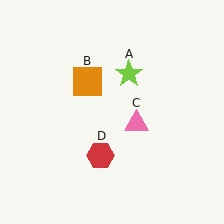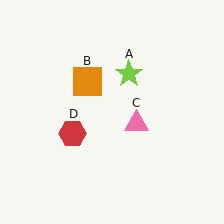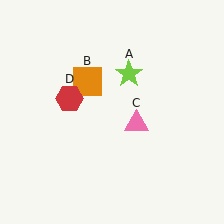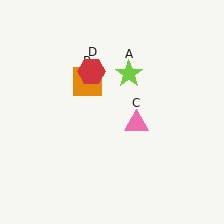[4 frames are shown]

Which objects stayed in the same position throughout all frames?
Lime star (object A) and orange square (object B) and pink triangle (object C) remained stationary.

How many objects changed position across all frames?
1 object changed position: red hexagon (object D).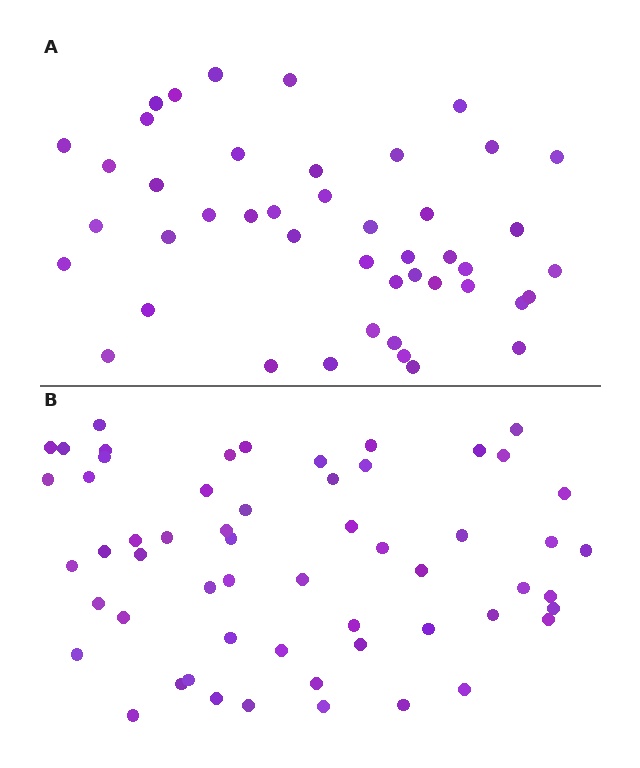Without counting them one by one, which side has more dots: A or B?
Region B (the bottom region) has more dots.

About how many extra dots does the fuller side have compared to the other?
Region B has roughly 12 or so more dots than region A.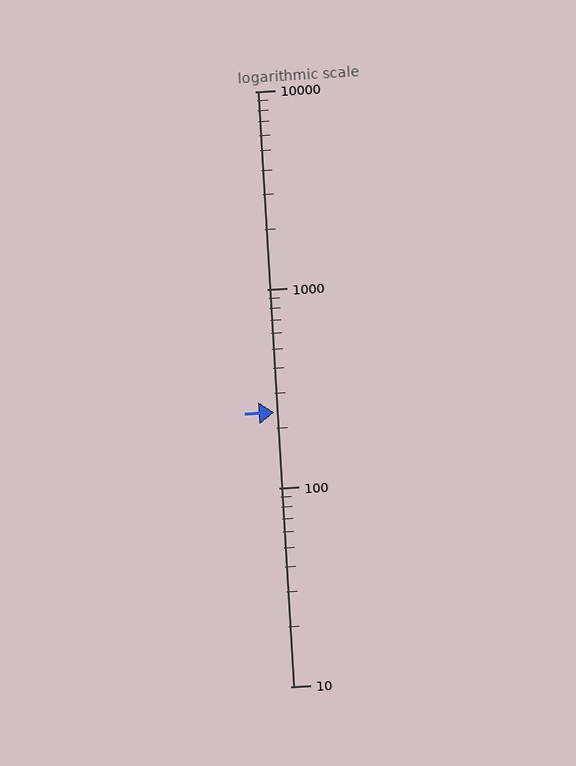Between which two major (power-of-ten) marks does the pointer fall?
The pointer is between 100 and 1000.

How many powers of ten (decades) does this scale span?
The scale spans 3 decades, from 10 to 10000.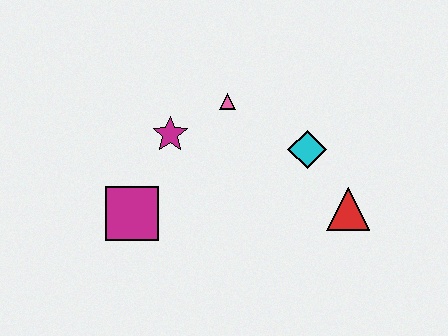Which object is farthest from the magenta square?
The red triangle is farthest from the magenta square.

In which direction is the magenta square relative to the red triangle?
The magenta square is to the left of the red triangle.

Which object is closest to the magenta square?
The magenta star is closest to the magenta square.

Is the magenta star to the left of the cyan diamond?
Yes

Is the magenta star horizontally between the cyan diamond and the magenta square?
Yes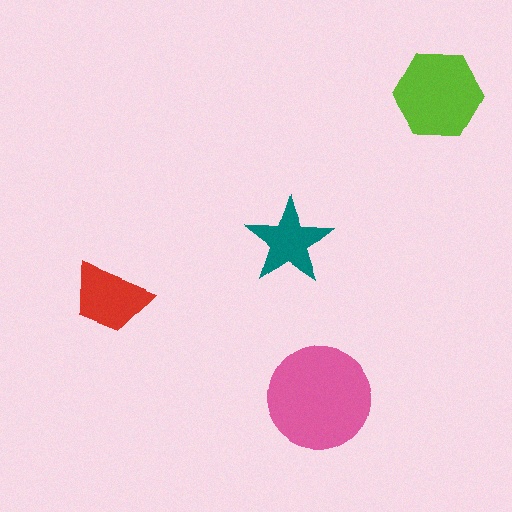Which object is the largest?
The pink circle.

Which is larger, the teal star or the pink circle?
The pink circle.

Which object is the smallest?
The teal star.